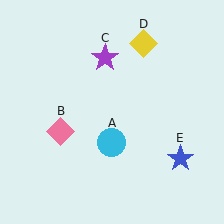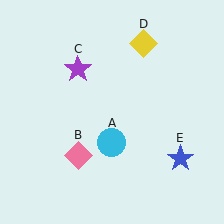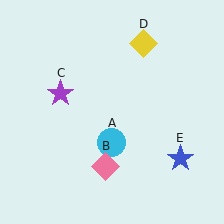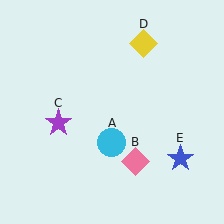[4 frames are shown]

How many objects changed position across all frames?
2 objects changed position: pink diamond (object B), purple star (object C).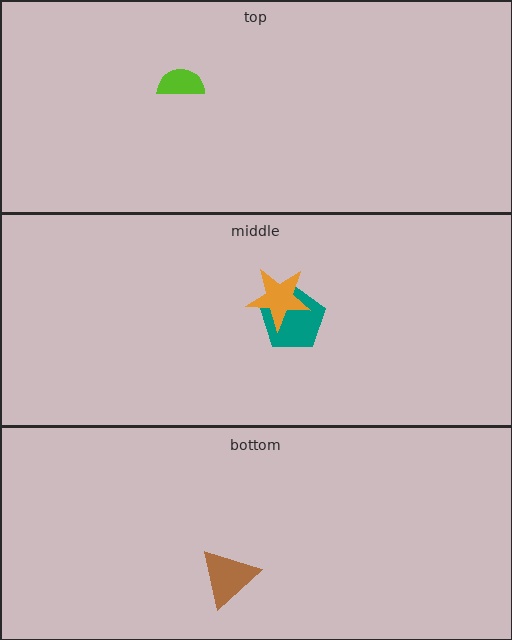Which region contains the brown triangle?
The bottom region.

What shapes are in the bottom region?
The brown triangle.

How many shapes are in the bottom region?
1.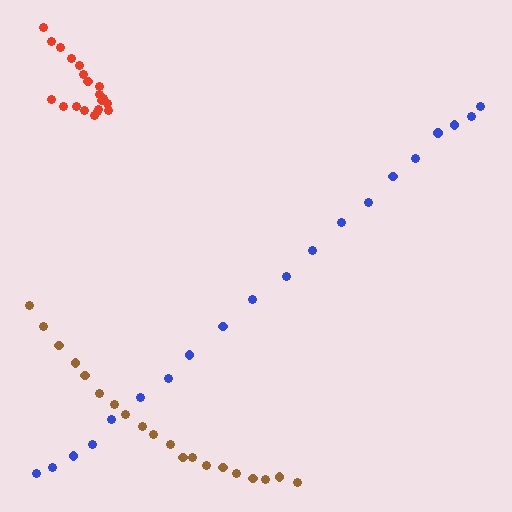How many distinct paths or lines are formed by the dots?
There are 3 distinct paths.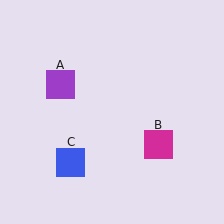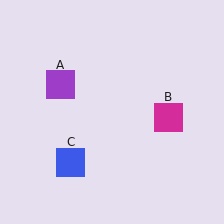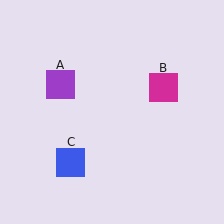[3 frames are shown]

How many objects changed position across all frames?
1 object changed position: magenta square (object B).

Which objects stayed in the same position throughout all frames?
Purple square (object A) and blue square (object C) remained stationary.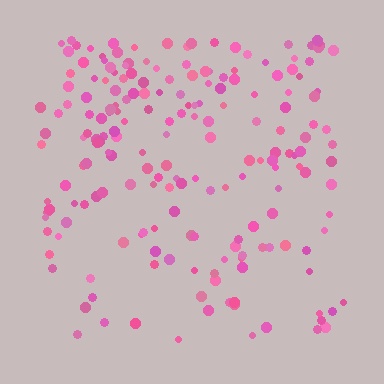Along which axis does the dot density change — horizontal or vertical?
Vertical.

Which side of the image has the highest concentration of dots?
The top.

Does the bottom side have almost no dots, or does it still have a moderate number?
Still a moderate number, just noticeably fewer than the top.